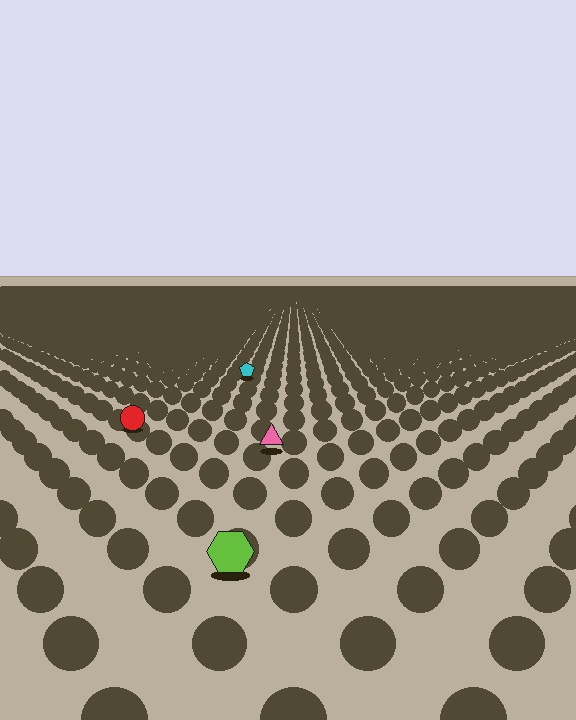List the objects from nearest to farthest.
From nearest to farthest: the lime hexagon, the pink triangle, the red circle, the cyan pentagon.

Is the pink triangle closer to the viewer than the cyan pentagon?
Yes. The pink triangle is closer — you can tell from the texture gradient: the ground texture is coarser near it.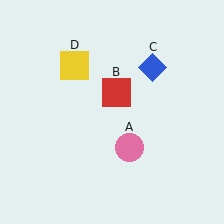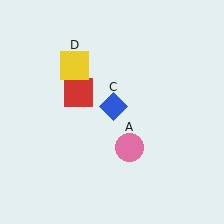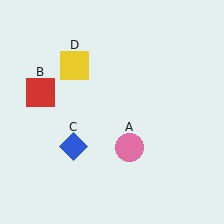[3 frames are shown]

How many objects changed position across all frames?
2 objects changed position: red square (object B), blue diamond (object C).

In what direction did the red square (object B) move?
The red square (object B) moved left.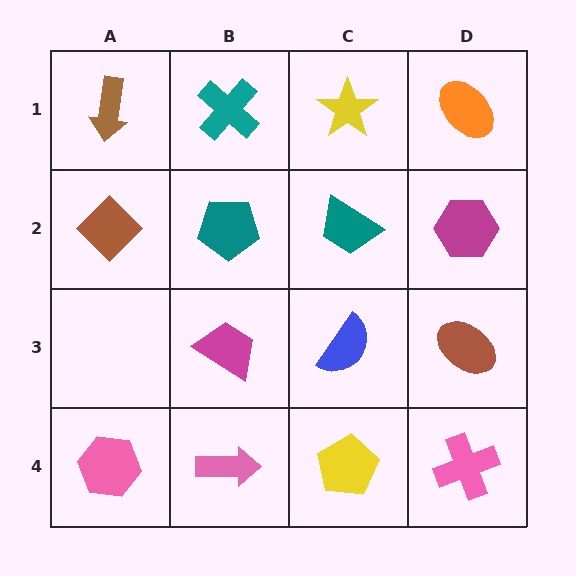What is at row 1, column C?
A yellow star.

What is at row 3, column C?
A blue semicircle.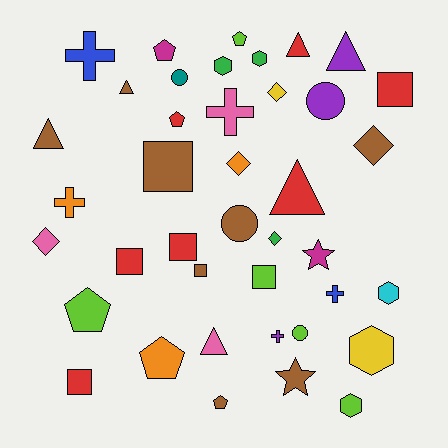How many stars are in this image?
There are 2 stars.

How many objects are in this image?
There are 40 objects.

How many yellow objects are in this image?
There are 2 yellow objects.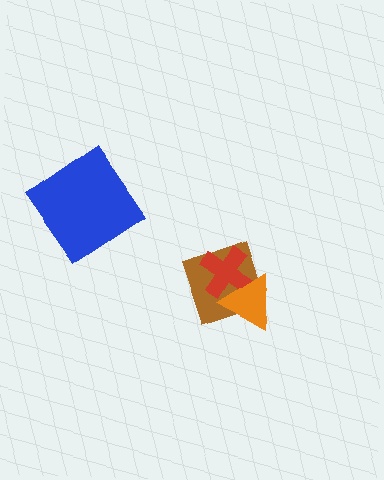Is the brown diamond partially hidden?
Yes, it is partially covered by another shape.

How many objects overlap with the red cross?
2 objects overlap with the red cross.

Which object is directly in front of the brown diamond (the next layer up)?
The red cross is directly in front of the brown diamond.